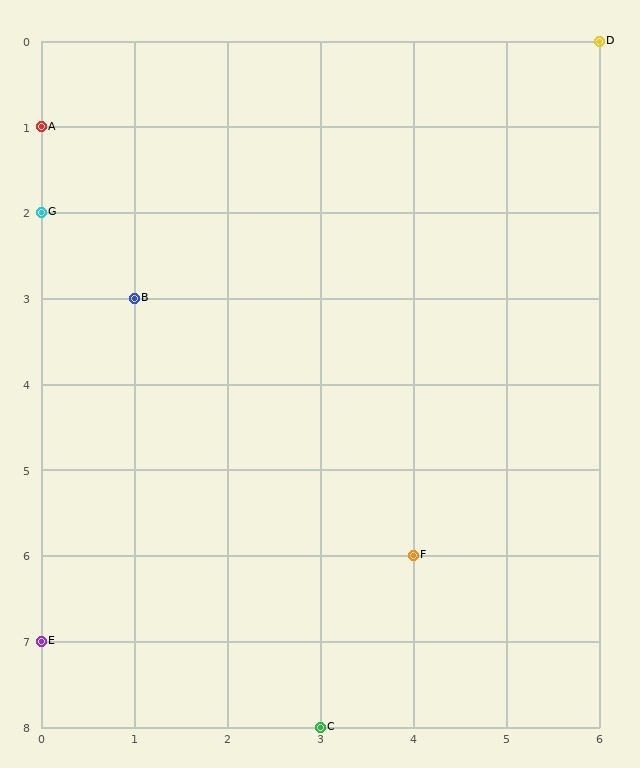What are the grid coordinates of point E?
Point E is at grid coordinates (0, 7).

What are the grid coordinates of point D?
Point D is at grid coordinates (6, 0).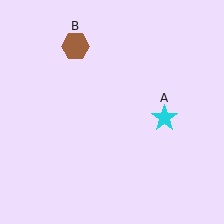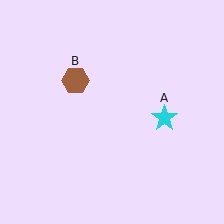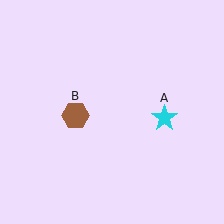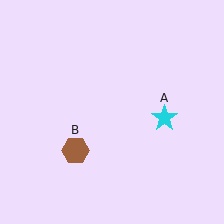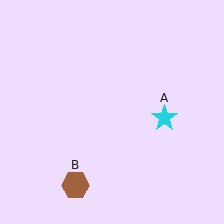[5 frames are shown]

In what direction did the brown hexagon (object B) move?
The brown hexagon (object B) moved down.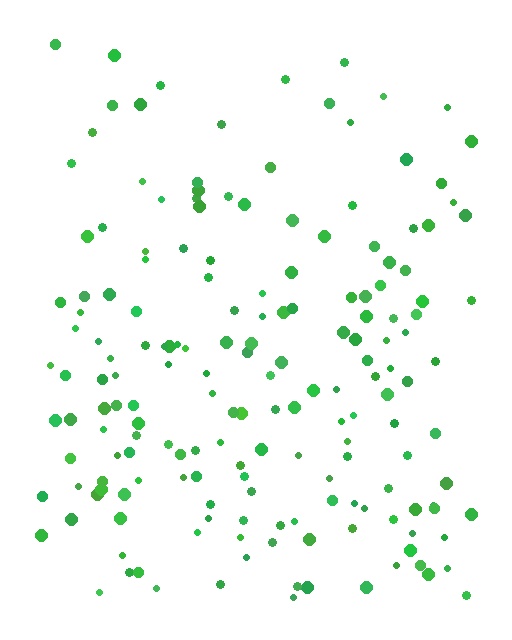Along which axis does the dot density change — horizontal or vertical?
Vertical.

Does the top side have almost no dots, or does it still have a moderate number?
Still a moderate number, just noticeably fewer than the bottom.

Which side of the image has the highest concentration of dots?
The bottom.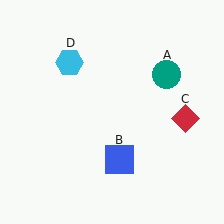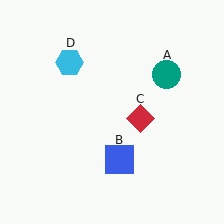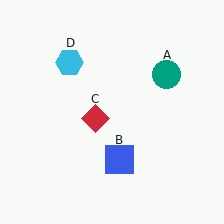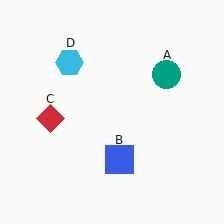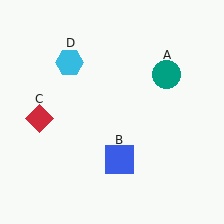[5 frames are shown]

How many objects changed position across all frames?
1 object changed position: red diamond (object C).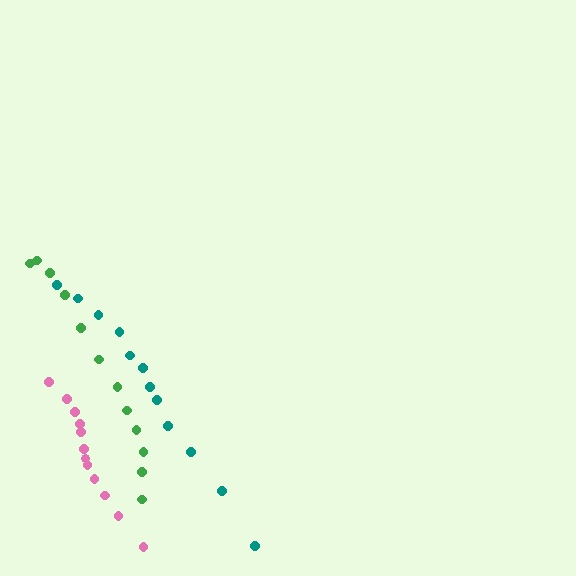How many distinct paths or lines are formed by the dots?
There are 3 distinct paths.